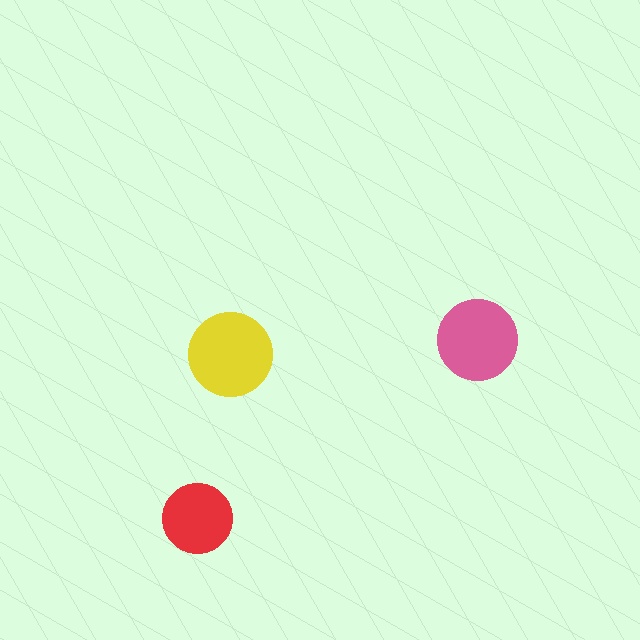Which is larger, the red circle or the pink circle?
The pink one.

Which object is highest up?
The pink circle is topmost.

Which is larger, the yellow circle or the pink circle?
The yellow one.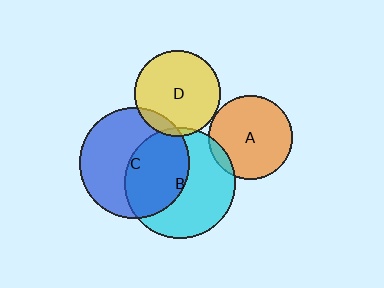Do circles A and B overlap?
Yes.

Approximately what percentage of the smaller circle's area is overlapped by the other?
Approximately 10%.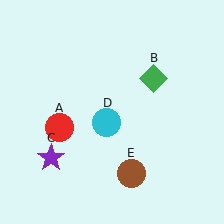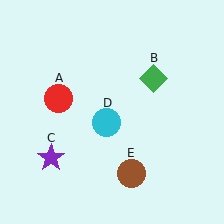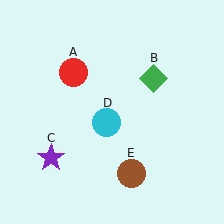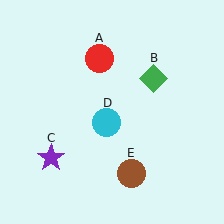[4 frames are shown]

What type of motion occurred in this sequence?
The red circle (object A) rotated clockwise around the center of the scene.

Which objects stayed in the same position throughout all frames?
Green diamond (object B) and purple star (object C) and cyan circle (object D) and brown circle (object E) remained stationary.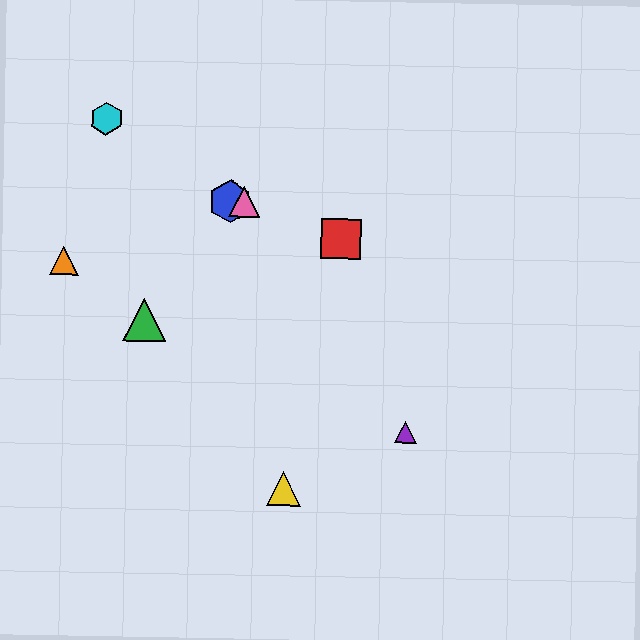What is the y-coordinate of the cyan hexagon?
The cyan hexagon is at y≈119.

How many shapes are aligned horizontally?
2 shapes (the blue hexagon, the pink triangle) are aligned horizontally.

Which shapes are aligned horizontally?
The blue hexagon, the pink triangle are aligned horizontally.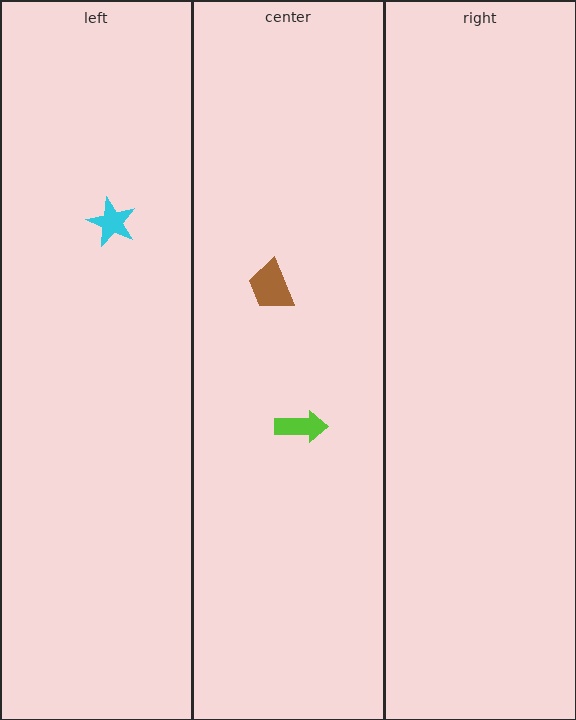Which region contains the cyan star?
The left region.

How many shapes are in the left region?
1.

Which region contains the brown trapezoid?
The center region.